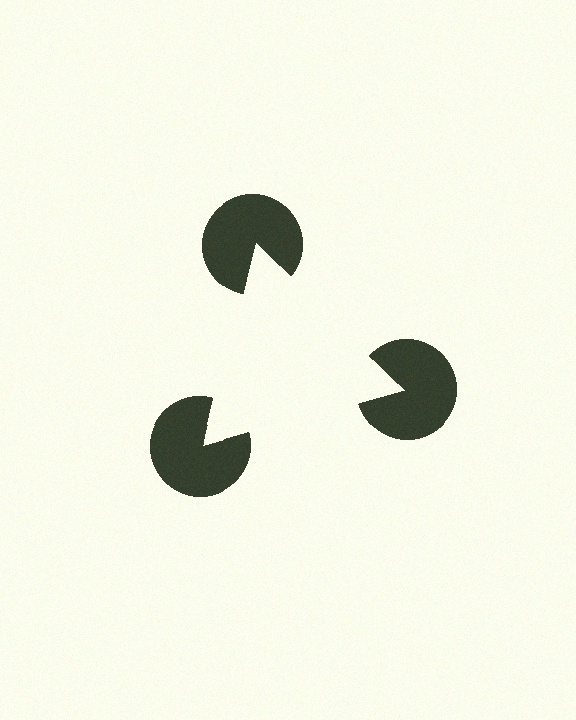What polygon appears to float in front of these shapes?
An illusory triangle — its edges are inferred from the aligned wedge cuts in the pac-man discs, not physically drawn.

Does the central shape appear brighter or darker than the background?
It typically appears slightly brighter than the background, even though no actual brightness change is drawn.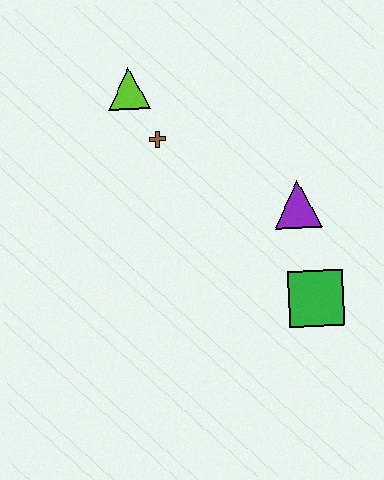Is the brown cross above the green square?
Yes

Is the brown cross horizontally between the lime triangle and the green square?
Yes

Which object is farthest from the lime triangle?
The green square is farthest from the lime triangle.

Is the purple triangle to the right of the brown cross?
Yes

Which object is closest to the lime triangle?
The brown cross is closest to the lime triangle.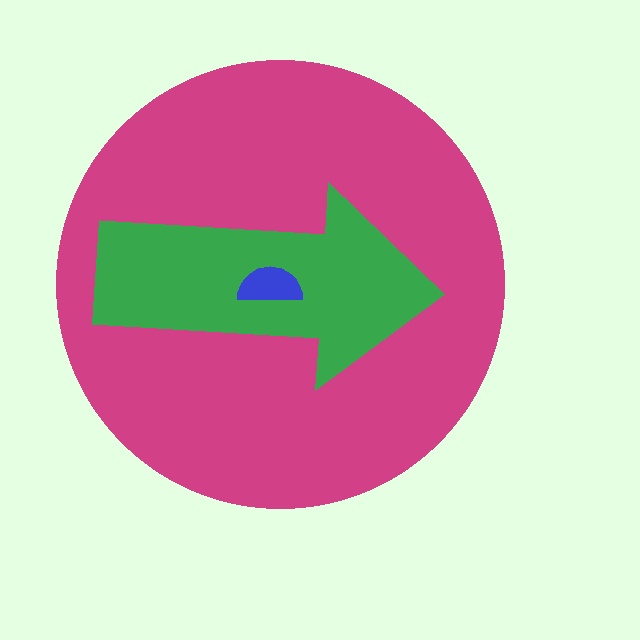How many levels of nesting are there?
3.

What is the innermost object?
The blue semicircle.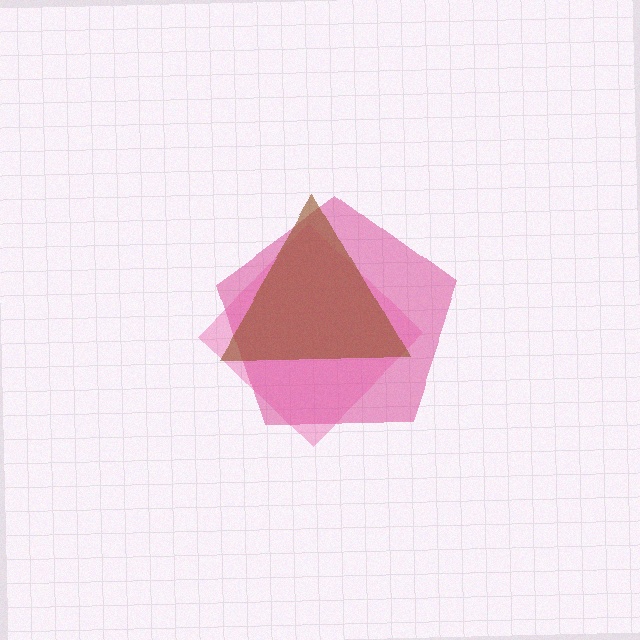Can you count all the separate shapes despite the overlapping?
Yes, there are 3 separate shapes.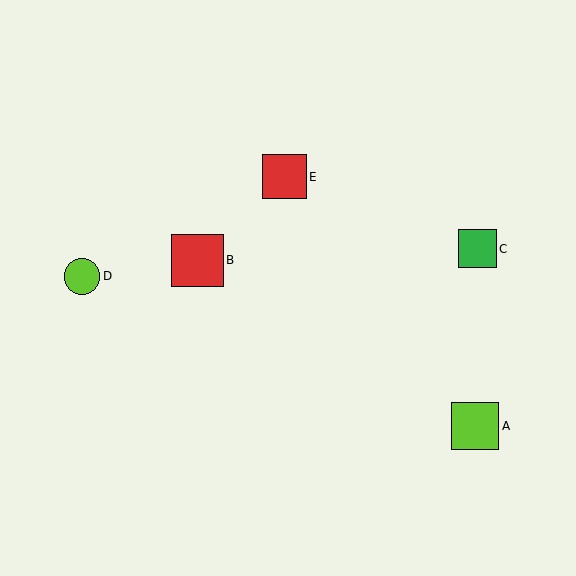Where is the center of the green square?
The center of the green square is at (477, 249).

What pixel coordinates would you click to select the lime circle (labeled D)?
Click at (82, 276) to select the lime circle D.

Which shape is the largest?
The red square (labeled B) is the largest.